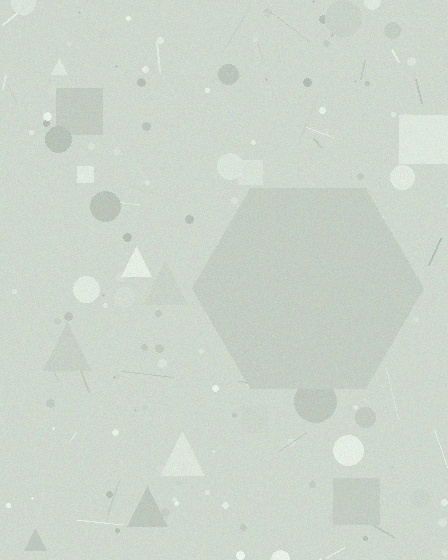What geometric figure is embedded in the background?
A hexagon is embedded in the background.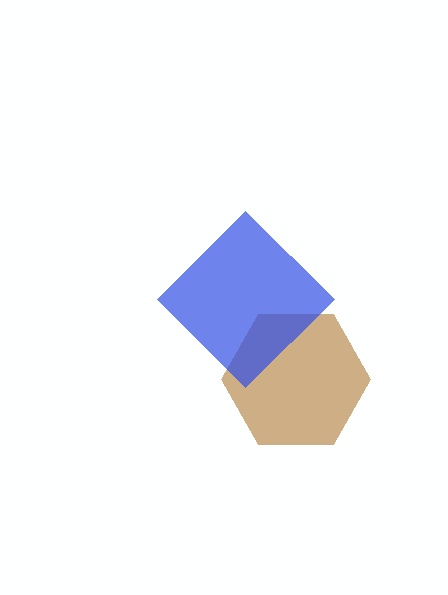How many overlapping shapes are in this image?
There are 2 overlapping shapes in the image.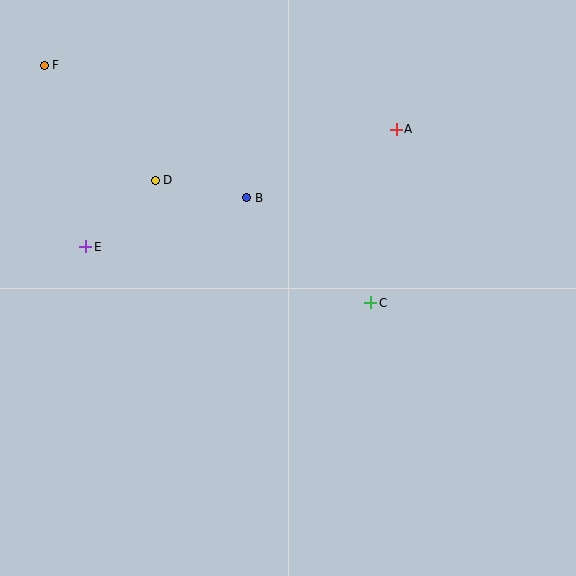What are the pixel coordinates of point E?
Point E is at (86, 247).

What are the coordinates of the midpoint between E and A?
The midpoint between E and A is at (241, 188).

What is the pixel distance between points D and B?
The distance between D and B is 93 pixels.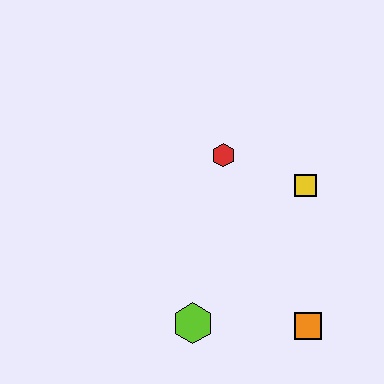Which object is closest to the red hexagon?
The yellow square is closest to the red hexagon.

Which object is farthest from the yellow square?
The lime hexagon is farthest from the yellow square.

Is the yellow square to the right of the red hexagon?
Yes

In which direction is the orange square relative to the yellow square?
The orange square is below the yellow square.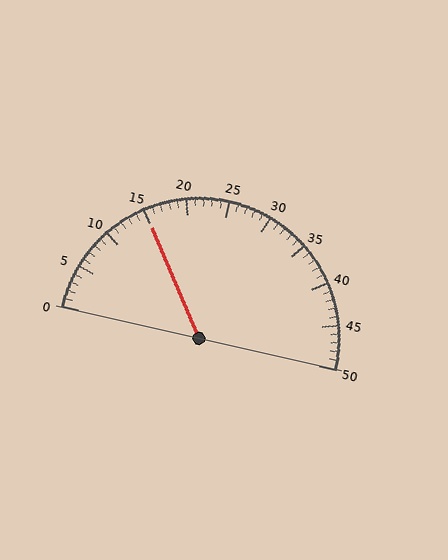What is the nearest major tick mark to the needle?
The nearest major tick mark is 15.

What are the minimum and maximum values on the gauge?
The gauge ranges from 0 to 50.